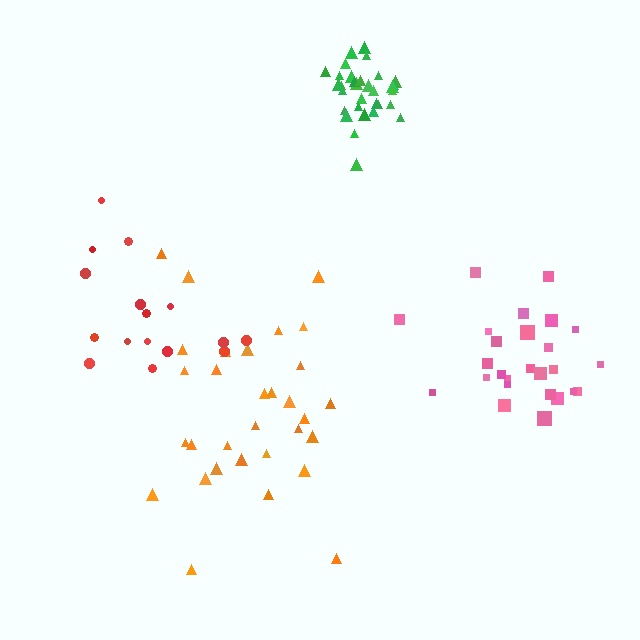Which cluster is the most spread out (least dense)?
Red.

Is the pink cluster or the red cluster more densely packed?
Pink.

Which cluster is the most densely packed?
Green.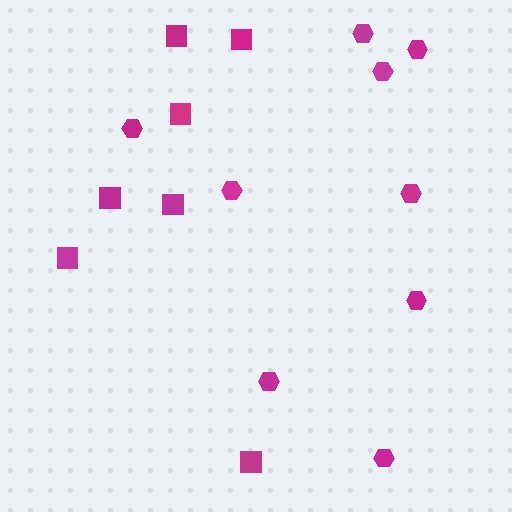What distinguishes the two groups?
There are 2 groups: one group of hexagons (9) and one group of squares (7).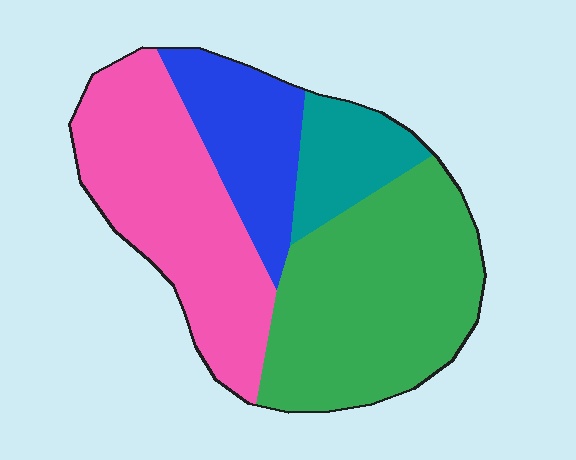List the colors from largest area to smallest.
From largest to smallest: green, pink, blue, teal.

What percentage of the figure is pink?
Pink takes up between a third and a half of the figure.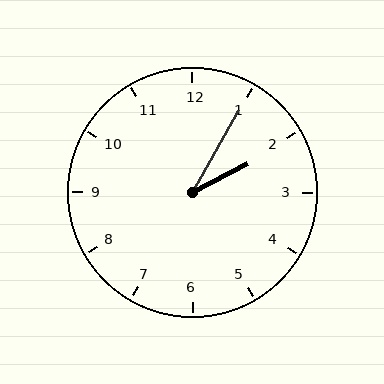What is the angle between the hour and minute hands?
Approximately 32 degrees.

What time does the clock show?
2:05.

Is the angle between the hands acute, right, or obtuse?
It is acute.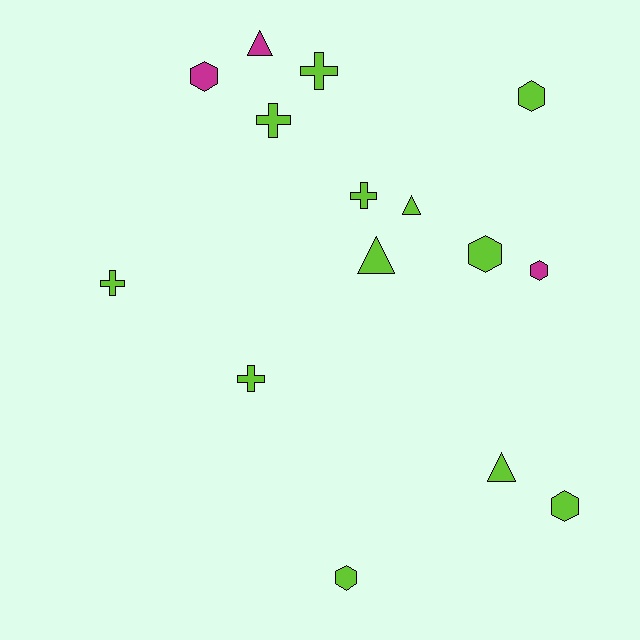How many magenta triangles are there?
There is 1 magenta triangle.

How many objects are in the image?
There are 15 objects.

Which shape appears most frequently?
Hexagon, with 6 objects.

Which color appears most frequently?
Lime, with 12 objects.